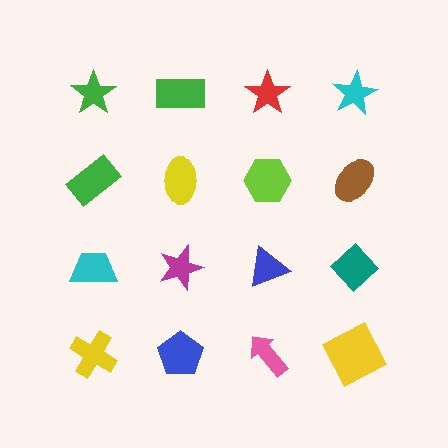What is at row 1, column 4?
A cyan star.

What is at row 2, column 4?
A brown ellipse.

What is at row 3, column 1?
A cyan trapezoid.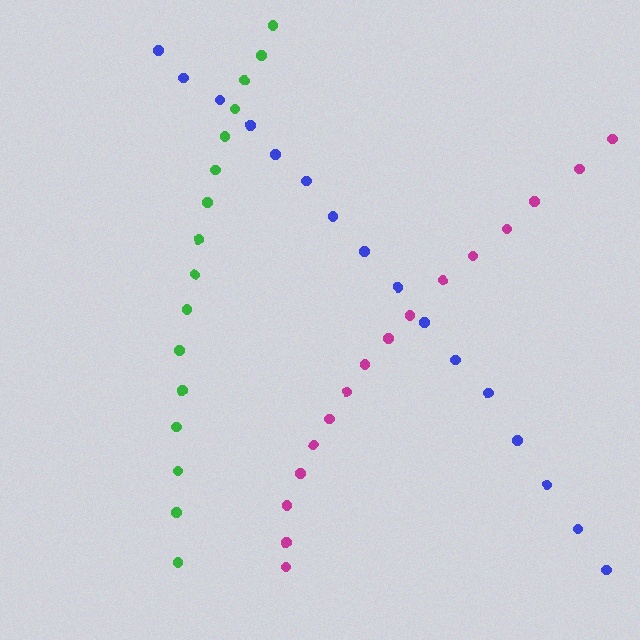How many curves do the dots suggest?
There are 3 distinct paths.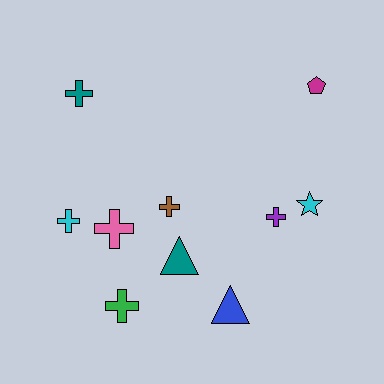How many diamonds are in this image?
There are no diamonds.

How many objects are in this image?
There are 10 objects.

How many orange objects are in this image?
There are no orange objects.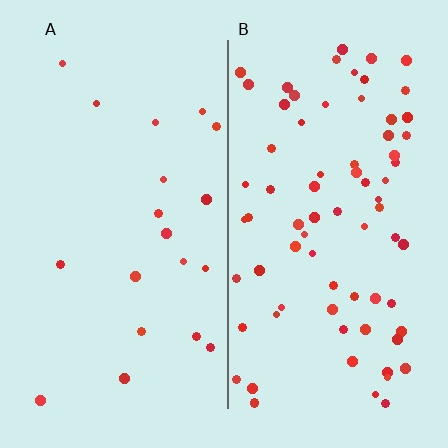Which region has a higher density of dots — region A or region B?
B (the right).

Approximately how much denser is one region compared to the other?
Approximately 4.0× — region B over region A.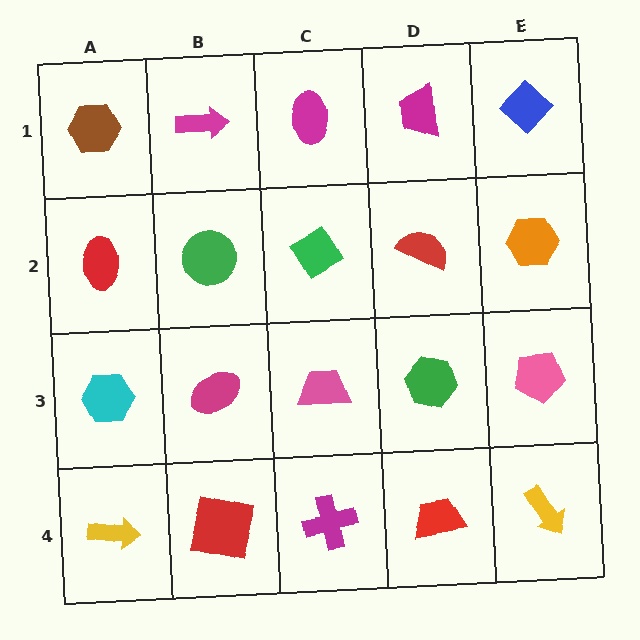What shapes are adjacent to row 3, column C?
A green diamond (row 2, column C), a magenta cross (row 4, column C), a magenta ellipse (row 3, column B), a green hexagon (row 3, column D).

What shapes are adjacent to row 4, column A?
A cyan hexagon (row 3, column A), a red square (row 4, column B).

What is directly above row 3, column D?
A red semicircle.